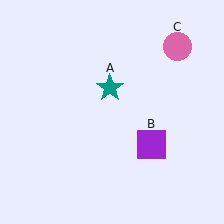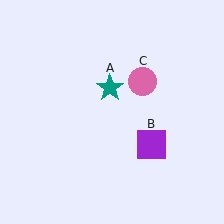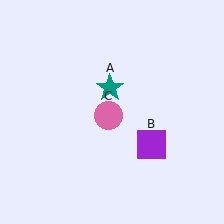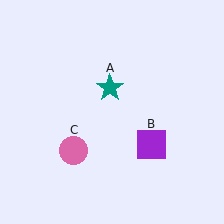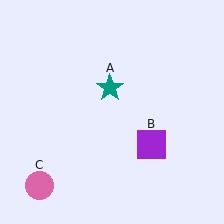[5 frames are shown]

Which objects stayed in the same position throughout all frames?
Teal star (object A) and purple square (object B) remained stationary.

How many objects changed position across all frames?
1 object changed position: pink circle (object C).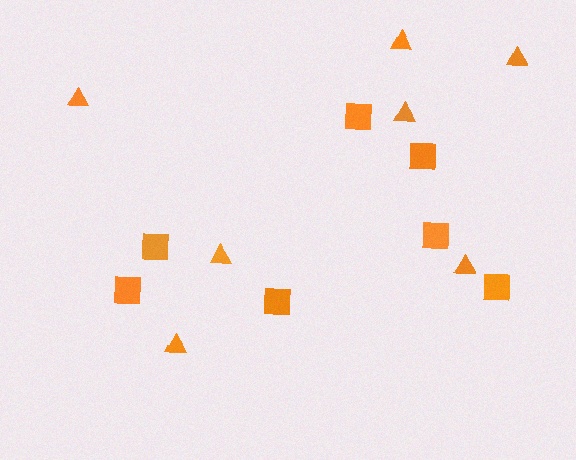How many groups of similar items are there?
There are 2 groups: one group of triangles (7) and one group of squares (7).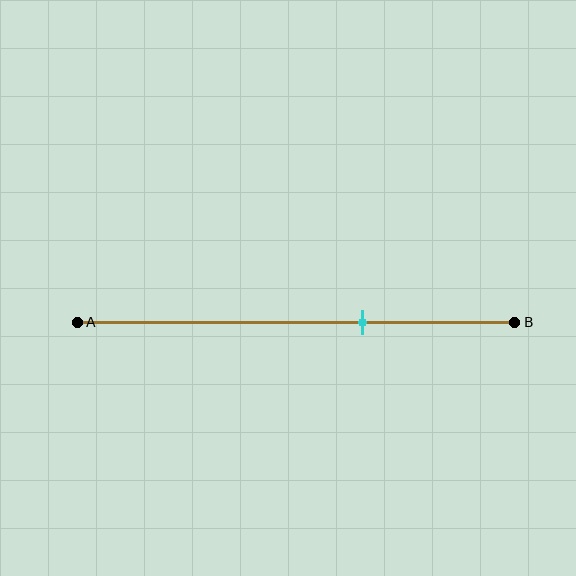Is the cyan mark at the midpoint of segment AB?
No, the mark is at about 65% from A, not at the 50% midpoint.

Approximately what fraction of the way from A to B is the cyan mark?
The cyan mark is approximately 65% of the way from A to B.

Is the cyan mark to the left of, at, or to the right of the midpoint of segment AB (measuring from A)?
The cyan mark is to the right of the midpoint of segment AB.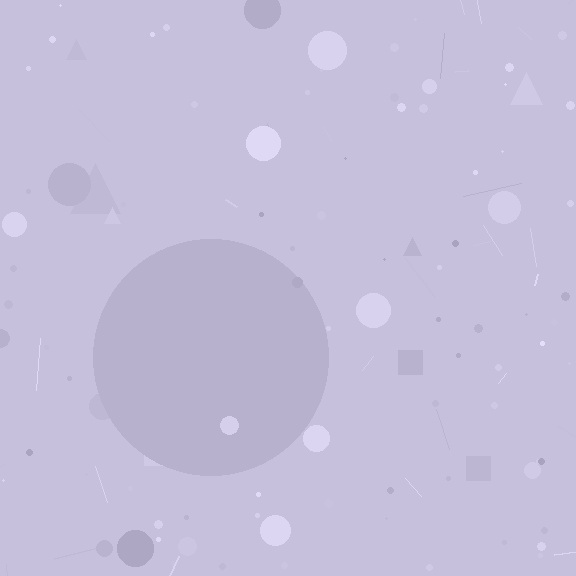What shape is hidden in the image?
A circle is hidden in the image.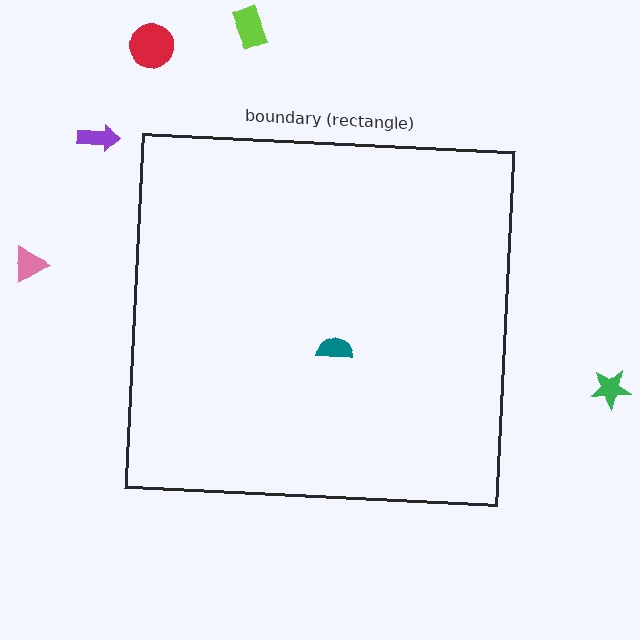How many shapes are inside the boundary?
1 inside, 5 outside.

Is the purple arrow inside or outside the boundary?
Outside.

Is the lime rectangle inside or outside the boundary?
Outside.